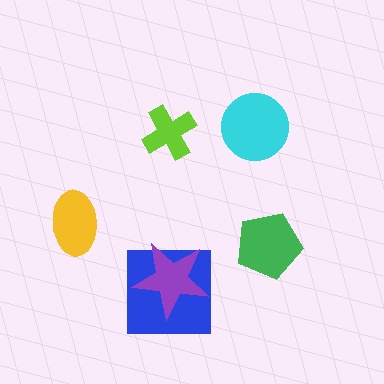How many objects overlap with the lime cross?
0 objects overlap with the lime cross.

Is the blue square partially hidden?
Yes, it is partially covered by another shape.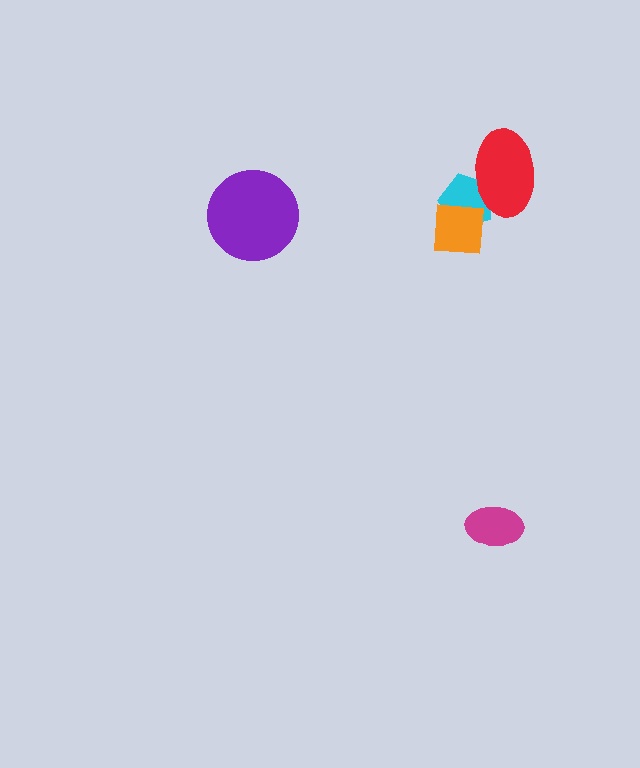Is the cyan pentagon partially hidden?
Yes, it is partially covered by another shape.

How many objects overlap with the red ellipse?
1 object overlaps with the red ellipse.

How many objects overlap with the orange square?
1 object overlaps with the orange square.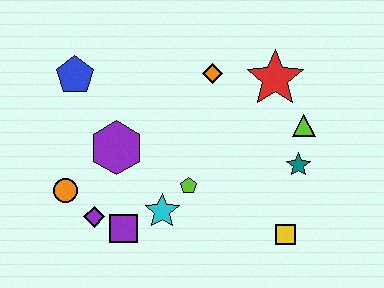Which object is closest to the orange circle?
The purple diamond is closest to the orange circle.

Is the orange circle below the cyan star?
No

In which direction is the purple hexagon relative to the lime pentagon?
The purple hexagon is to the left of the lime pentagon.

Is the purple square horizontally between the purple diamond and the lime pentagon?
Yes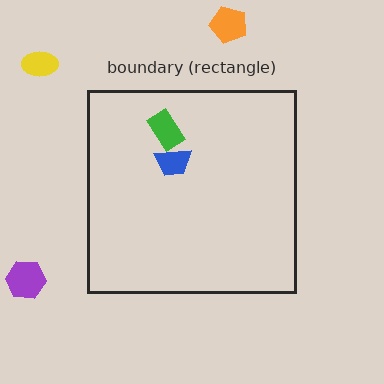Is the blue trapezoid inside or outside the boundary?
Inside.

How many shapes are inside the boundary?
2 inside, 3 outside.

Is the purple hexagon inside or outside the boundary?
Outside.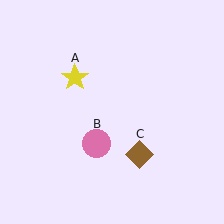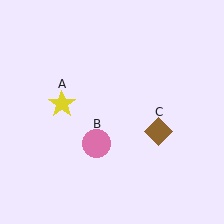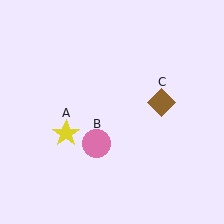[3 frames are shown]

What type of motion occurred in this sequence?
The yellow star (object A), brown diamond (object C) rotated counterclockwise around the center of the scene.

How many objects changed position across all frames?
2 objects changed position: yellow star (object A), brown diamond (object C).